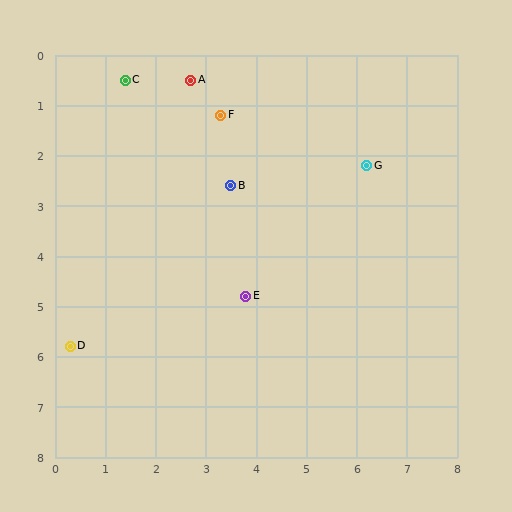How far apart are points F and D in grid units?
Points F and D are about 5.5 grid units apart.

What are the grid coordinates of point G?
Point G is at approximately (6.2, 2.2).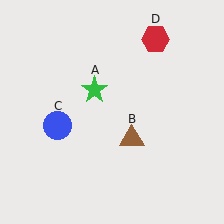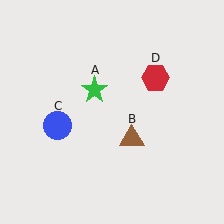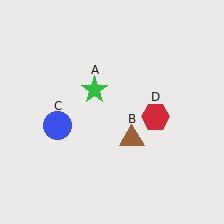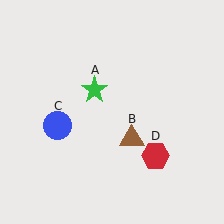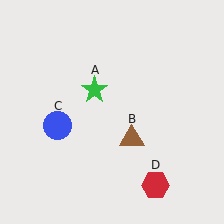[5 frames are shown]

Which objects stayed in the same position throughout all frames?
Green star (object A) and brown triangle (object B) and blue circle (object C) remained stationary.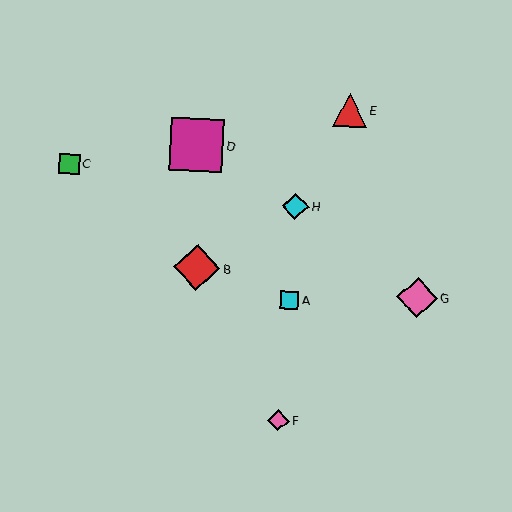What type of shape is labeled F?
Shape F is a pink diamond.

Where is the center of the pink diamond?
The center of the pink diamond is at (417, 298).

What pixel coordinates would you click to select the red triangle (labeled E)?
Click at (350, 110) to select the red triangle E.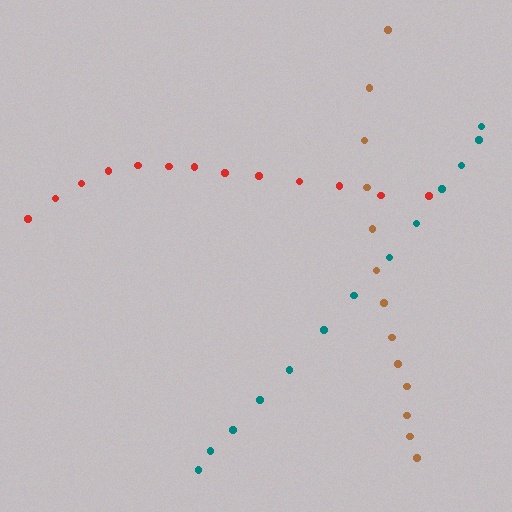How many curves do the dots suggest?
There are 3 distinct paths.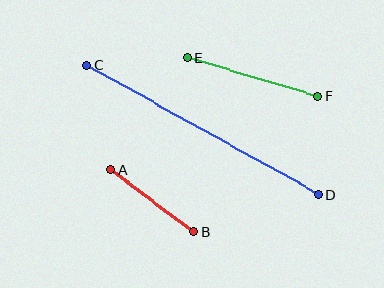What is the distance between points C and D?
The distance is approximately 265 pixels.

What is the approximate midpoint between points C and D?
The midpoint is at approximately (203, 130) pixels.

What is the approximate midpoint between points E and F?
The midpoint is at approximately (252, 77) pixels.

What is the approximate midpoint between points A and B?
The midpoint is at approximately (152, 201) pixels.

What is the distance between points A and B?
The distance is approximately 104 pixels.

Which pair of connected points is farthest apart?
Points C and D are farthest apart.